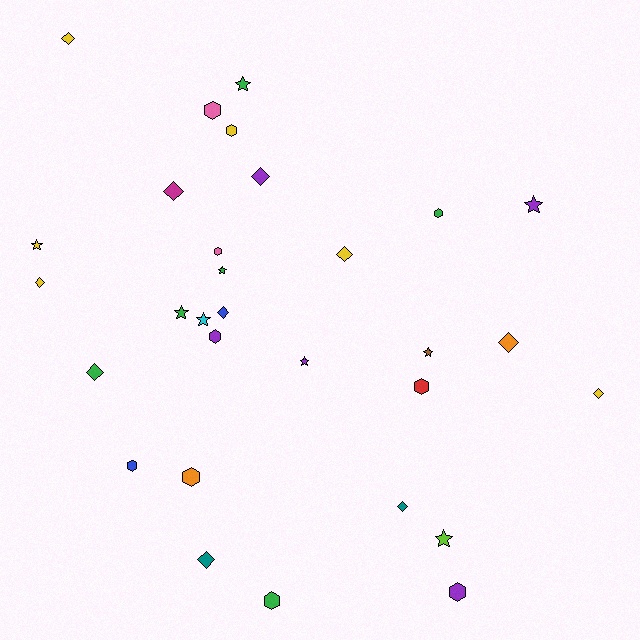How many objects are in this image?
There are 30 objects.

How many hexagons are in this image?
There are 10 hexagons.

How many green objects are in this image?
There are 6 green objects.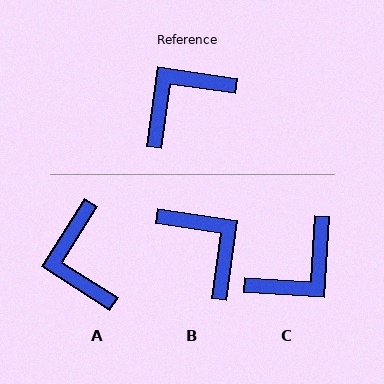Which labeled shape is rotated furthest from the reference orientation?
C, about 175 degrees away.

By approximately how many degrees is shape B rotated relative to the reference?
Approximately 90 degrees clockwise.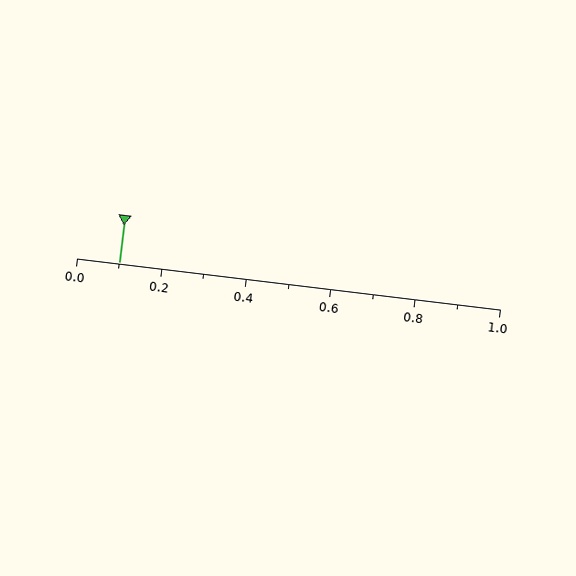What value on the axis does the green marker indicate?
The marker indicates approximately 0.1.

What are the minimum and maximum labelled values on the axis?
The axis runs from 0.0 to 1.0.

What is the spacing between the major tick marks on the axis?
The major ticks are spaced 0.2 apart.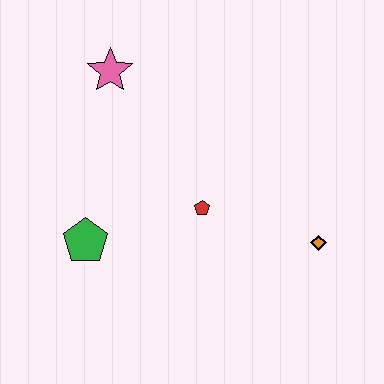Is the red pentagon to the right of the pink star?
Yes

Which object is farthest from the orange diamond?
The pink star is farthest from the orange diamond.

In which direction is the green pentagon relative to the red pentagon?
The green pentagon is to the left of the red pentagon.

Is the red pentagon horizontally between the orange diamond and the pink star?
Yes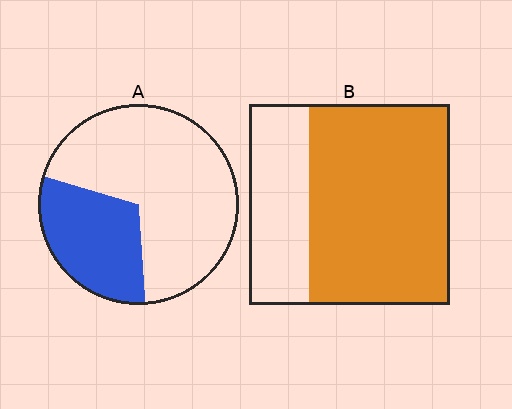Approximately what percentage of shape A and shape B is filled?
A is approximately 30% and B is approximately 70%.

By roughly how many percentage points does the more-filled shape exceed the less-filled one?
By roughly 40 percentage points (B over A).